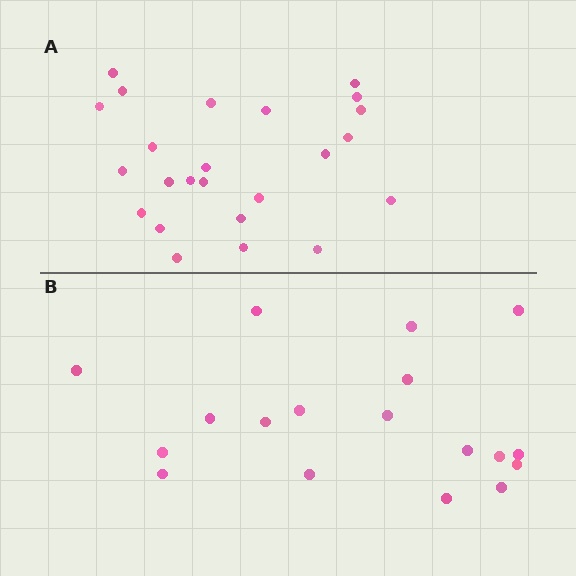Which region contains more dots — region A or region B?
Region A (the top region) has more dots.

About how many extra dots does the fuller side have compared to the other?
Region A has about 6 more dots than region B.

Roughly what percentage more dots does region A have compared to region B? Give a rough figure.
About 35% more.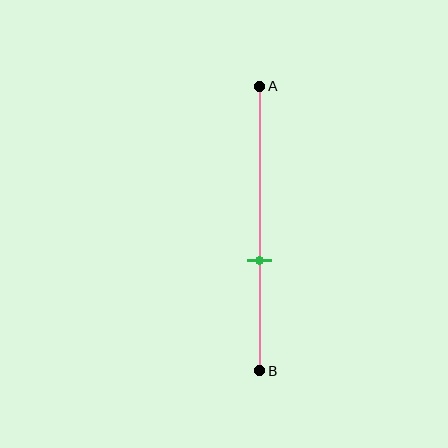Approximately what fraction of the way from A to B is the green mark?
The green mark is approximately 60% of the way from A to B.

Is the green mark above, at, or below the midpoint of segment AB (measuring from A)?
The green mark is below the midpoint of segment AB.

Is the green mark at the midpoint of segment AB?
No, the mark is at about 60% from A, not at the 50% midpoint.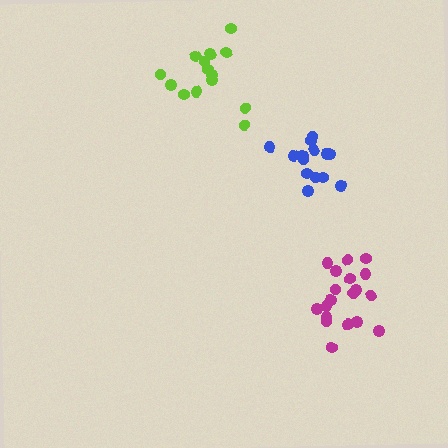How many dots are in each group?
Group 1: 19 dots, Group 2: 14 dots, Group 3: 14 dots (47 total).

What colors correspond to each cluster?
The clusters are colored: magenta, blue, lime.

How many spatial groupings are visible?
There are 3 spatial groupings.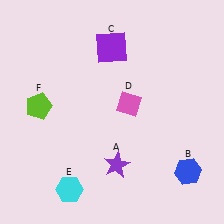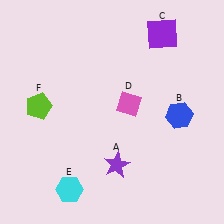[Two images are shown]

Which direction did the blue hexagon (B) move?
The blue hexagon (B) moved up.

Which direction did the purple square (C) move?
The purple square (C) moved right.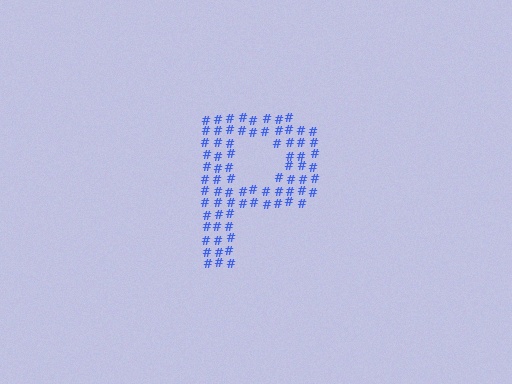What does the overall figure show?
The overall figure shows the letter P.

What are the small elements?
The small elements are hash symbols.